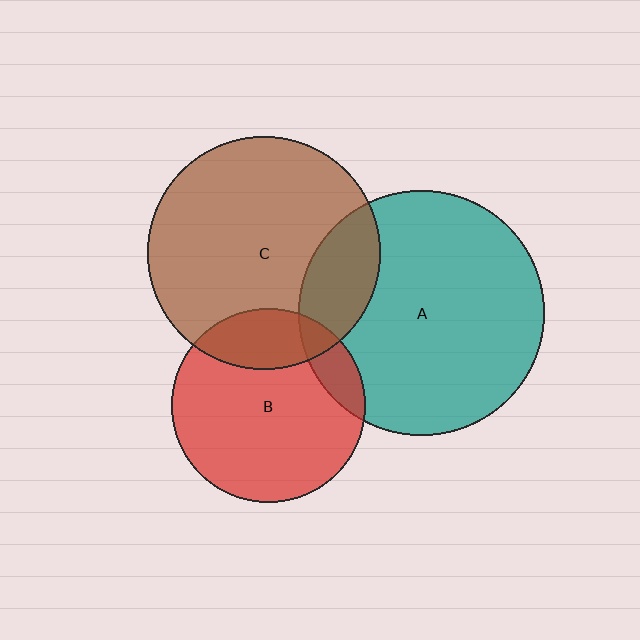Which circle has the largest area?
Circle A (teal).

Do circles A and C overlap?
Yes.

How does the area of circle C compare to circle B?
Approximately 1.5 times.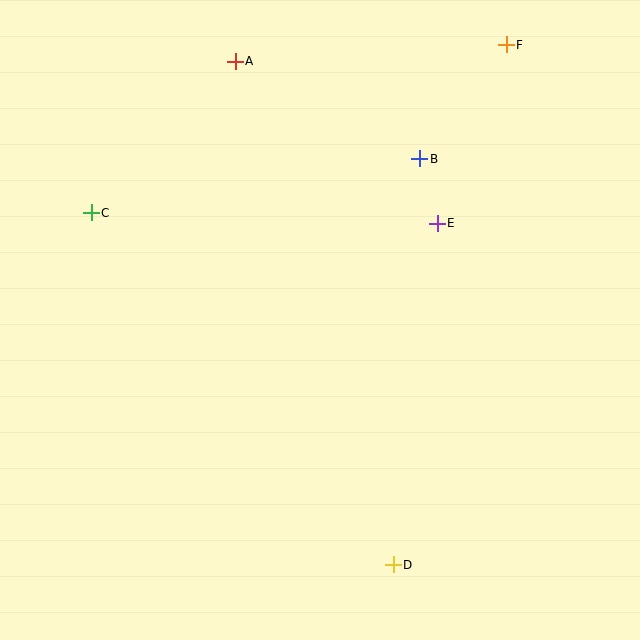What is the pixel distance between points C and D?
The distance between C and D is 464 pixels.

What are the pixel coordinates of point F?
Point F is at (506, 45).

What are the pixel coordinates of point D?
Point D is at (393, 565).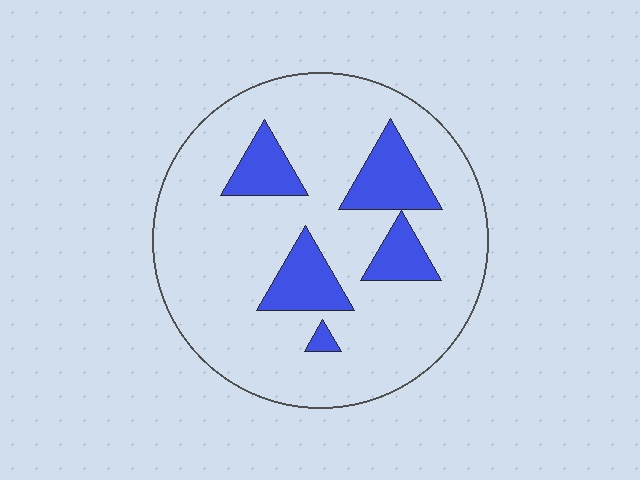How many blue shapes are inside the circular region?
5.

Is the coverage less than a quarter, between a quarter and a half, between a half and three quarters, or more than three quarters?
Less than a quarter.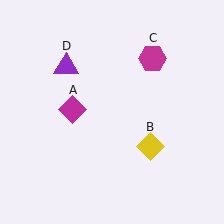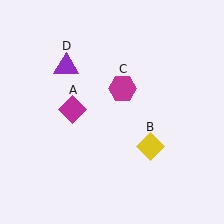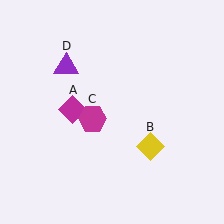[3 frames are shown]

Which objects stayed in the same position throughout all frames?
Magenta diamond (object A) and yellow diamond (object B) and purple triangle (object D) remained stationary.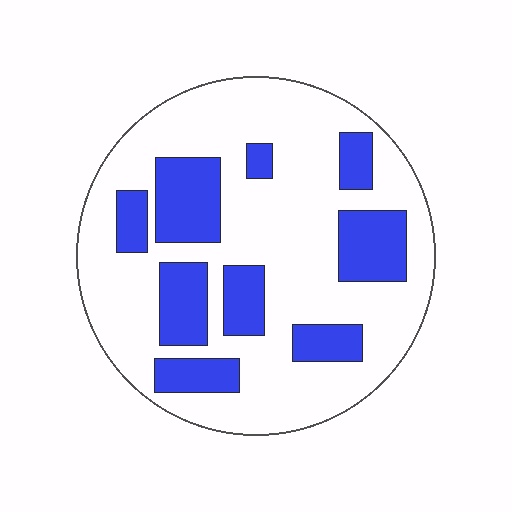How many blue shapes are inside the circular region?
9.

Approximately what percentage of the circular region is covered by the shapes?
Approximately 30%.